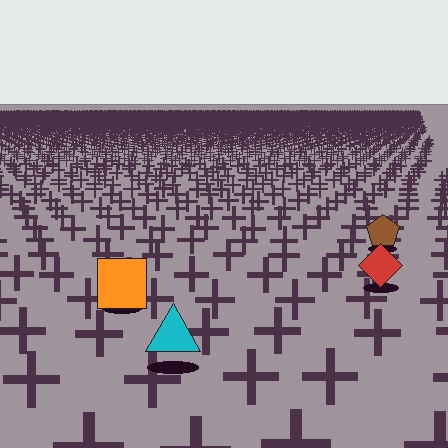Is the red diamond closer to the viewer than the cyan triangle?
No. The cyan triangle is closer — you can tell from the texture gradient: the ground texture is coarser near it.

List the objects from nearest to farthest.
From nearest to farthest: the cyan triangle, the orange square, the red diamond, the brown pentagon.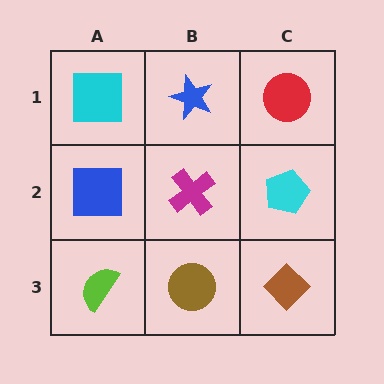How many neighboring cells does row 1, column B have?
3.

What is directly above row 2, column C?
A red circle.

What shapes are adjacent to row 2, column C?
A red circle (row 1, column C), a brown diamond (row 3, column C), a magenta cross (row 2, column B).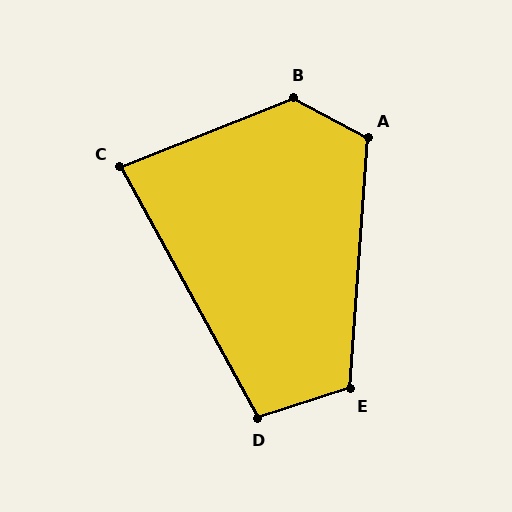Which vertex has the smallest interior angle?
C, at approximately 83 degrees.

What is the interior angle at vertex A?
Approximately 114 degrees (obtuse).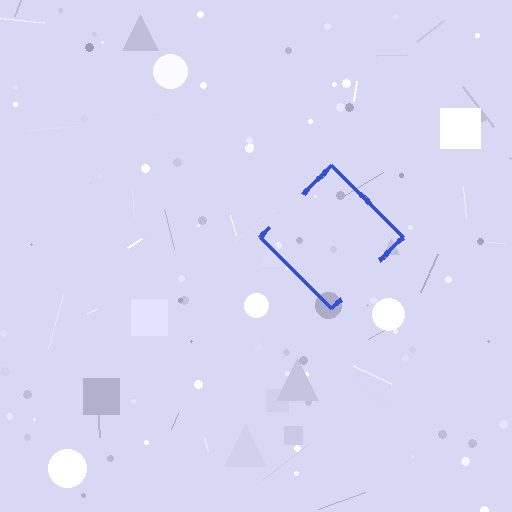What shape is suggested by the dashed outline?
The dashed outline suggests a diamond.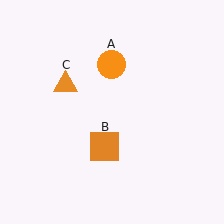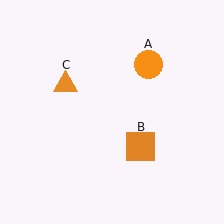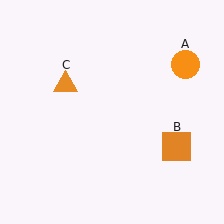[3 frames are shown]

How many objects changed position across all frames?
2 objects changed position: orange circle (object A), orange square (object B).